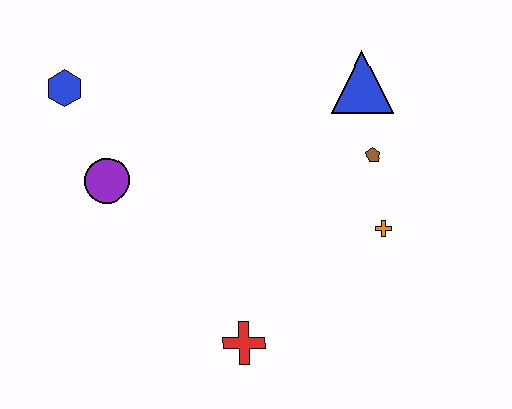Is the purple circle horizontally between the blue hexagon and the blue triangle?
Yes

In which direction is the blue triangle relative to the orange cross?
The blue triangle is above the orange cross.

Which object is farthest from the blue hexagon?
The orange cross is farthest from the blue hexagon.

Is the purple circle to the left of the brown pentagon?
Yes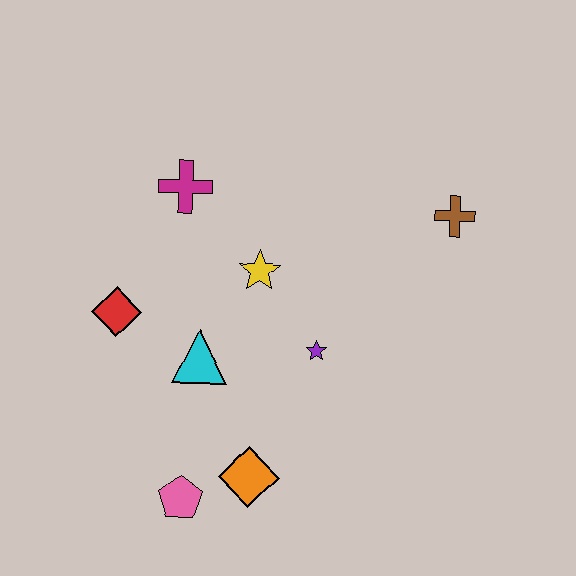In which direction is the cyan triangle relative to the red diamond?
The cyan triangle is to the right of the red diamond.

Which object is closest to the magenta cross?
The yellow star is closest to the magenta cross.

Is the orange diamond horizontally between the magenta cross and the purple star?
Yes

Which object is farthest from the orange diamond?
The brown cross is farthest from the orange diamond.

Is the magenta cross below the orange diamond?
No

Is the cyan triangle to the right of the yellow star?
No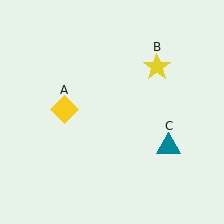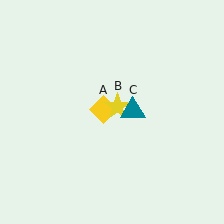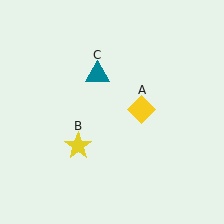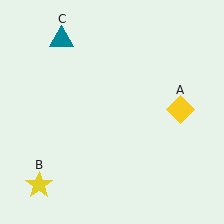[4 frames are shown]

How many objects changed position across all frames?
3 objects changed position: yellow diamond (object A), yellow star (object B), teal triangle (object C).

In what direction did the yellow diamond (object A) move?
The yellow diamond (object A) moved right.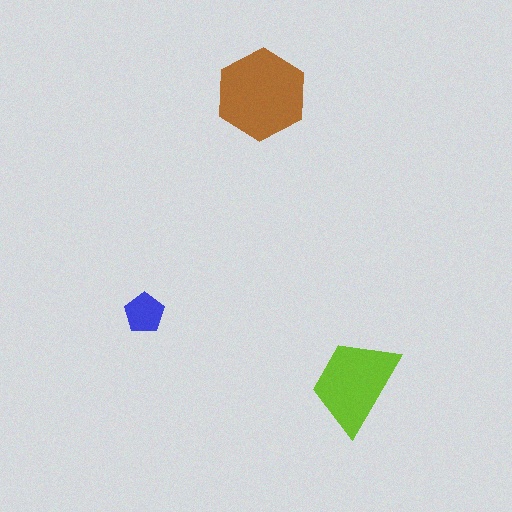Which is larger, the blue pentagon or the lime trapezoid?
The lime trapezoid.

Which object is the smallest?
The blue pentagon.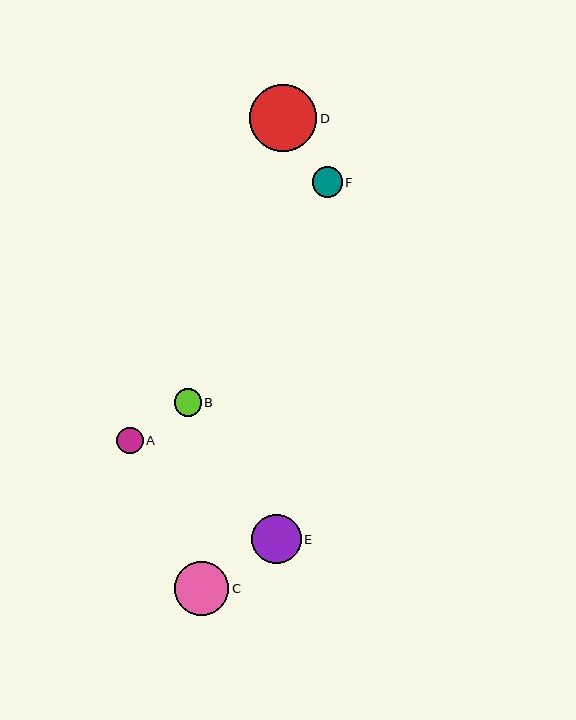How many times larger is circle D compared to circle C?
Circle D is approximately 1.2 times the size of circle C.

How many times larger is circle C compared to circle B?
Circle C is approximately 2.0 times the size of circle B.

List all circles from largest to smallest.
From largest to smallest: D, C, E, F, B, A.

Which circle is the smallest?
Circle A is the smallest with a size of approximately 26 pixels.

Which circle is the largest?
Circle D is the largest with a size of approximately 67 pixels.